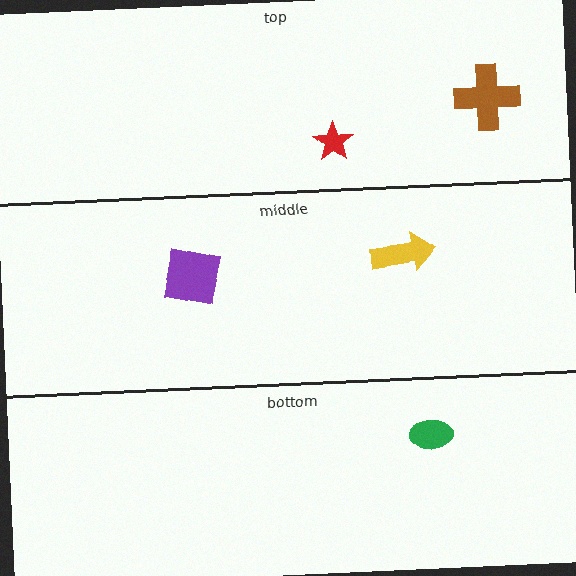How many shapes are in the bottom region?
1.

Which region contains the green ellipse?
The bottom region.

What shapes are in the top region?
The red star, the brown cross.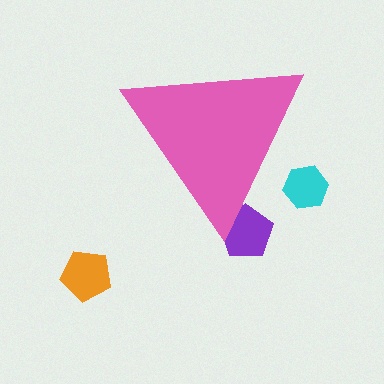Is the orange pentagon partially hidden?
No, the orange pentagon is fully visible.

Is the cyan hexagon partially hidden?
Yes, the cyan hexagon is partially hidden behind the pink triangle.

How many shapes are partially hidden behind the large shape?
2 shapes are partially hidden.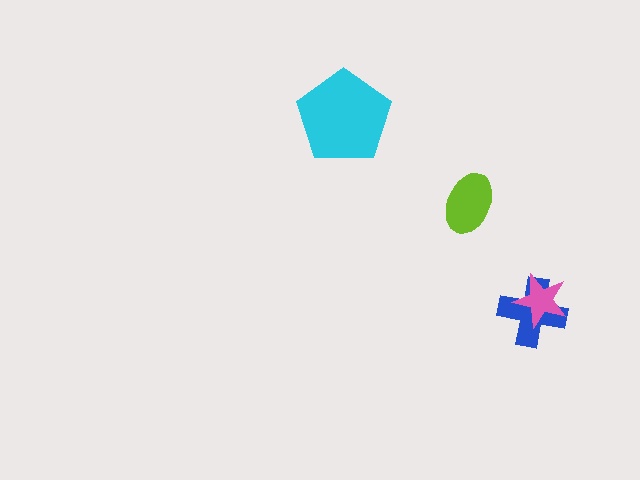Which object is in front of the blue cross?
The pink star is in front of the blue cross.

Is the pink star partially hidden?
No, no other shape covers it.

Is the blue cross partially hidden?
Yes, it is partially covered by another shape.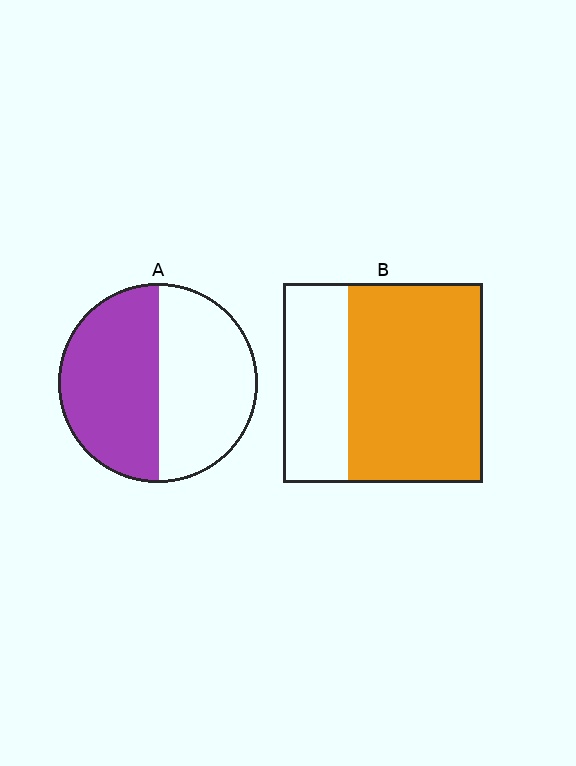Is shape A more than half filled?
Roughly half.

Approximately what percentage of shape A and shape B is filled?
A is approximately 50% and B is approximately 70%.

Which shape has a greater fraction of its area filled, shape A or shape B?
Shape B.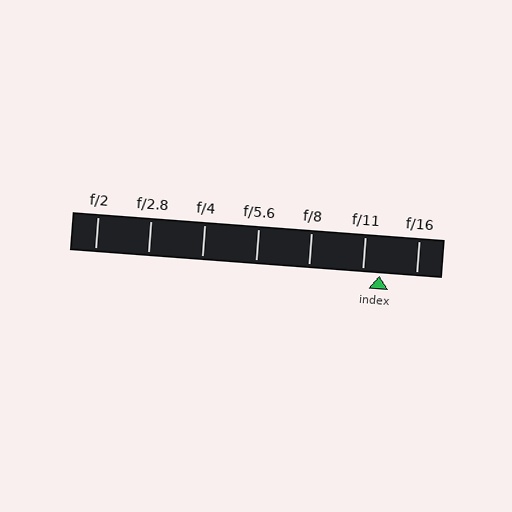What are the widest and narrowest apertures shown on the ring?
The widest aperture shown is f/2 and the narrowest is f/16.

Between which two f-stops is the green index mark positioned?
The index mark is between f/11 and f/16.